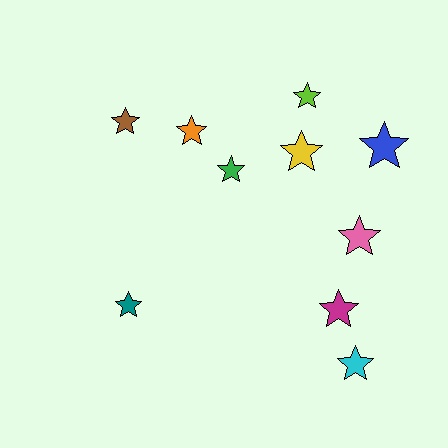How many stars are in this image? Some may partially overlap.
There are 10 stars.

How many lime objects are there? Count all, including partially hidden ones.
There is 1 lime object.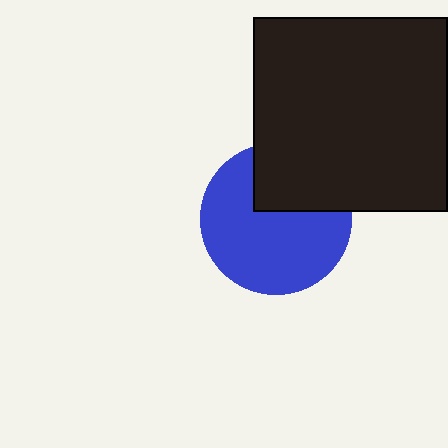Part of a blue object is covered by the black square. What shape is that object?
It is a circle.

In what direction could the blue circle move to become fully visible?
The blue circle could move down. That would shift it out from behind the black square entirely.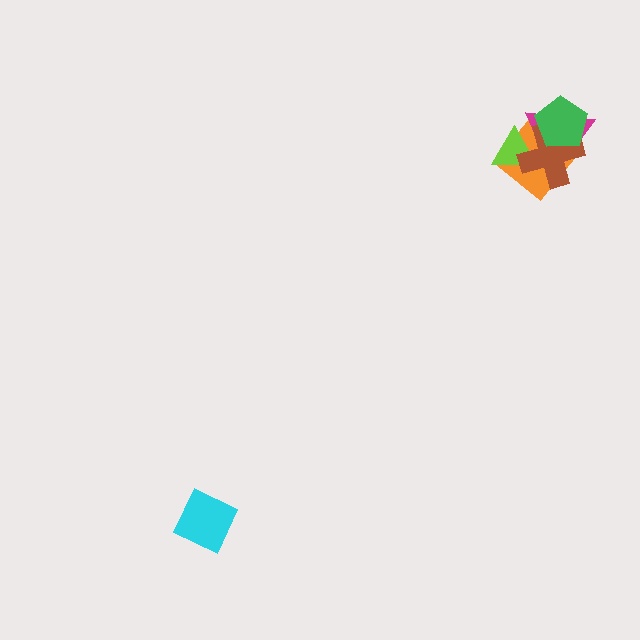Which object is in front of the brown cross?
The green pentagon is in front of the brown cross.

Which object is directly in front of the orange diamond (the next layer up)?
The magenta triangle is directly in front of the orange diamond.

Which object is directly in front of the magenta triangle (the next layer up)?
The lime triangle is directly in front of the magenta triangle.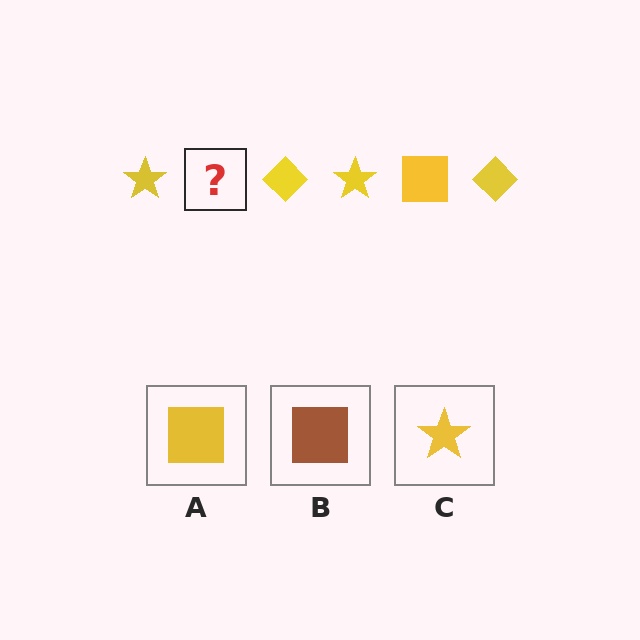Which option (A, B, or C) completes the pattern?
A.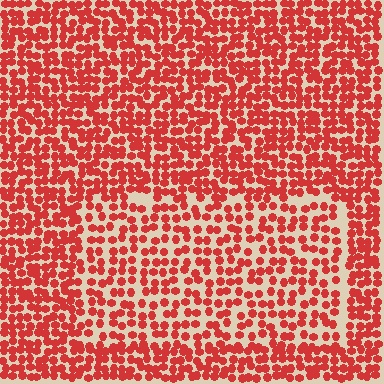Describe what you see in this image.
The image contains small red elements arranged at two different densities. A rectangle-shaped region is visible where the elements are less densely packed than the surrounding area.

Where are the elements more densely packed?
The elements are more densely packed outside the rectangle boundary.